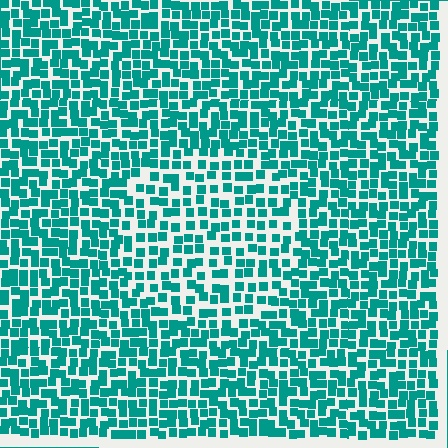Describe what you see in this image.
The image contains small teal elements arranged at two different densities. A circle-shaped region is visible where the elements are less densely packed than the surrounding area.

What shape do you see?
I see a circle.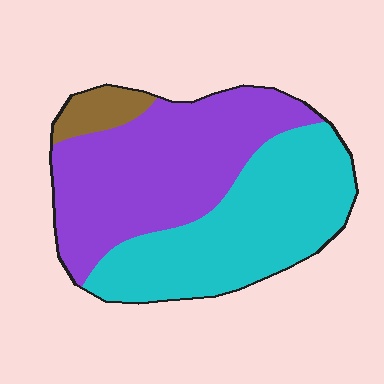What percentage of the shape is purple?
Purple takes up about one half (1/2) of the shape.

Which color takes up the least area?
Brown, at roughly 5%.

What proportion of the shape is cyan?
Cyan covers 45% of the shape.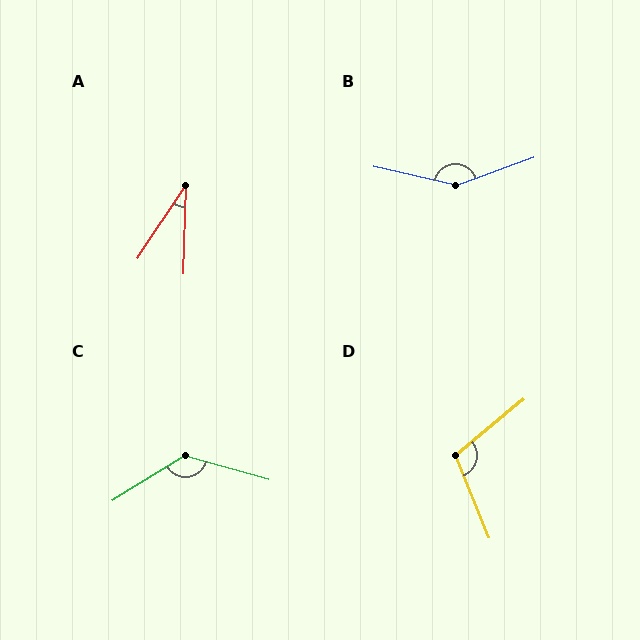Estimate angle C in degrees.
Approximately 132 degrees.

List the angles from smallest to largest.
A (32°), D (107°), C (132°), B (147°).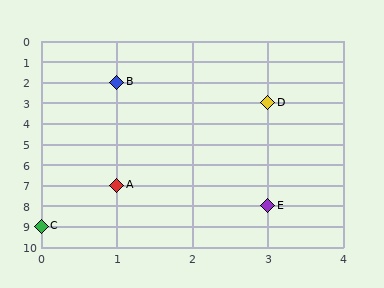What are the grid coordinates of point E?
Point E is at grid coordinates (3, 8).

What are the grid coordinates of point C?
Point C is at grid coordinates (0, 9).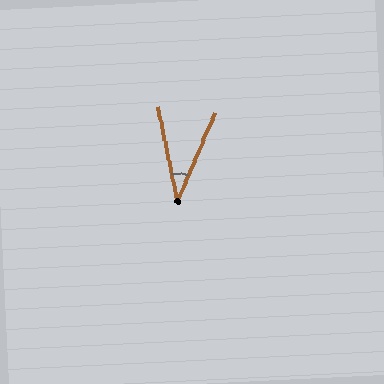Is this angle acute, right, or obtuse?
It is acute.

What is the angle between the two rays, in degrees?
Approximately 35 degrees.